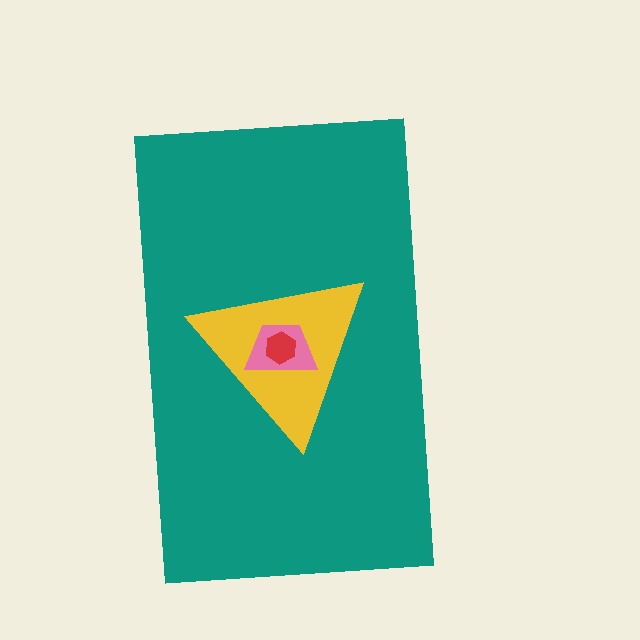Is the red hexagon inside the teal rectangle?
Yes.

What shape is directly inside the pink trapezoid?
The red hexagon.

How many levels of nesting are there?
4.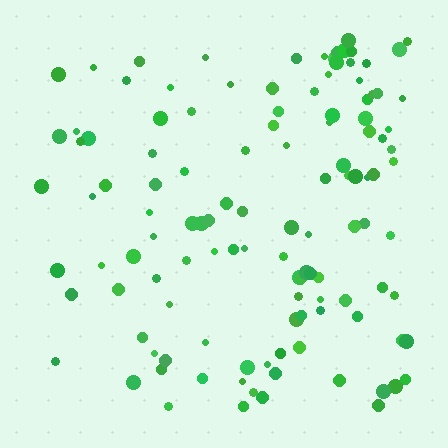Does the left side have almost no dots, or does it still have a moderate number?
Still a moderate number, just noticeably fewer than the right.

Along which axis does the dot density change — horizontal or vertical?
Horizontal.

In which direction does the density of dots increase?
From left to right, with the right side densest.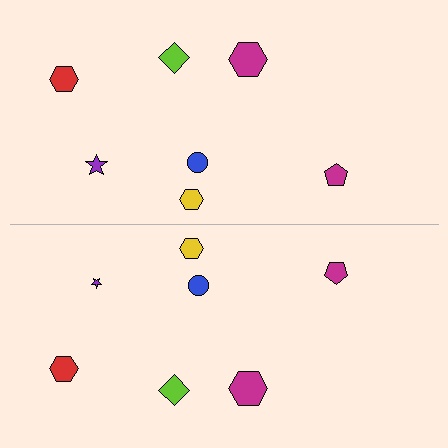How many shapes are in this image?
There are 14 shapes in this image.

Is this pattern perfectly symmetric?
No, the pattern is not perfectly symmetric. The purple star on the bottom side has a different size than its mirror counterpart.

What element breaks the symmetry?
The purple star on the bottom side has a different size than its mirror counterpart.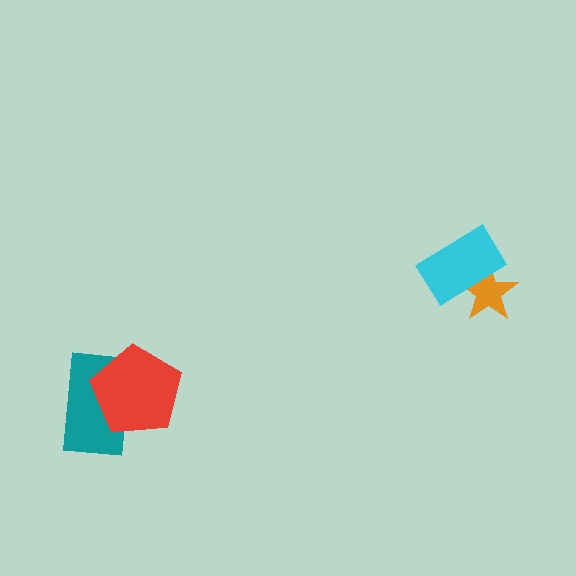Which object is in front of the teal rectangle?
The red pentagon is in front of the teal rectangle.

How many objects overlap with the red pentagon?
1 object overlaps with the red pentagon.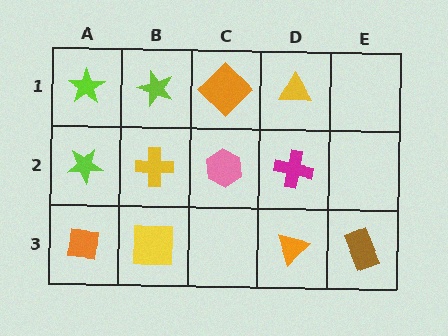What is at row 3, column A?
An orange square.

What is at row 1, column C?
An orange diamond.